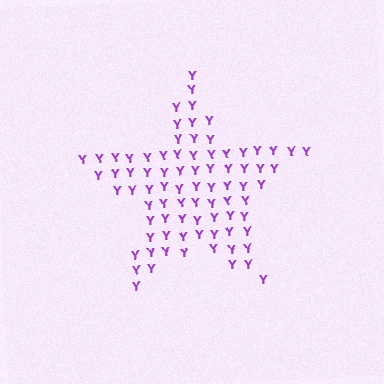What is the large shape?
The large shape is a star.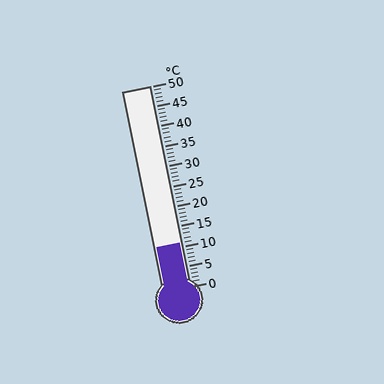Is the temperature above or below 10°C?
The temperature is above 10°C.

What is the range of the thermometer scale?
The thermometer scale ranges from 0°C to 50°C.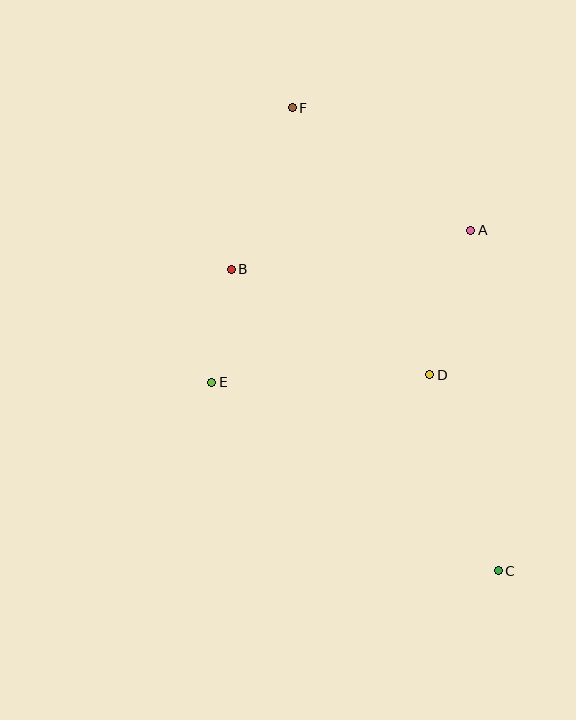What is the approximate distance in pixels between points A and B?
The distance between A and B is approximately 243 pixels.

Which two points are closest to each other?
Points B and E are closest to each other.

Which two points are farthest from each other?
Points C and F are farthest from each other.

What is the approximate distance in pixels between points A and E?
The distance between A and E is approximately 300 pixels.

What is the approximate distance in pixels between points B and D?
The distance between B and D is approximately 225 pixels.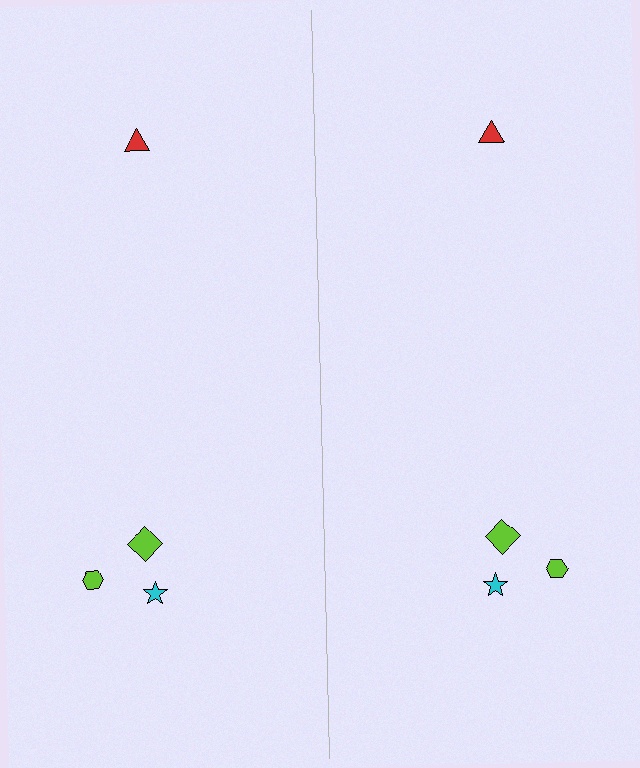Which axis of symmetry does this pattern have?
The pattern has a vertical axis of symmetry running through the center of the image.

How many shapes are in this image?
There are 8 shapes in this image.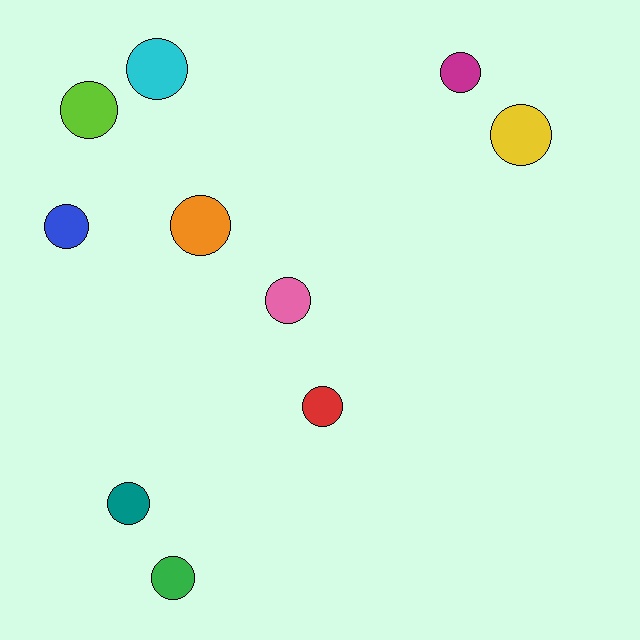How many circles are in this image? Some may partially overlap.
There are 10 circles.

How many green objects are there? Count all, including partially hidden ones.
There is 1 green object.